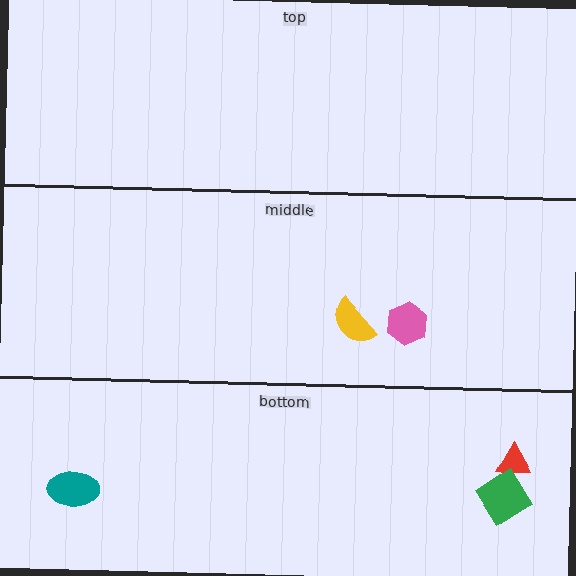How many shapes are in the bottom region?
3.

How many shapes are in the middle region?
2.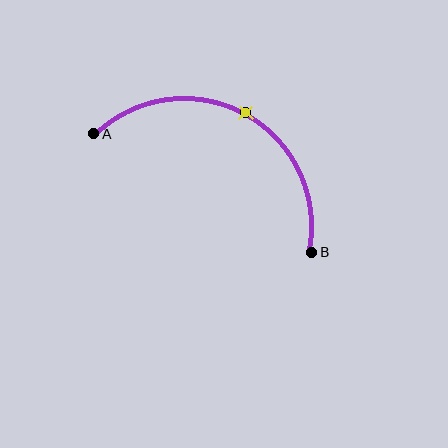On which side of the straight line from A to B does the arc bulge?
The arc bulges above the straight line connecting A and B.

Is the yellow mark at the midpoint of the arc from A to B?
Yes. The yellow mark lies on the arc at equal arc-length from both A and B — it is the arc midpoint.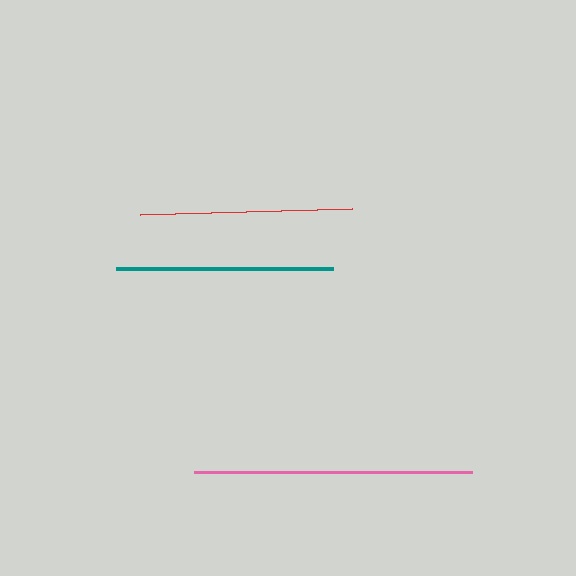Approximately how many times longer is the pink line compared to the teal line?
The pink line is approximately 1.3 times the length of the teal line.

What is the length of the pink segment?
The pink segment is approximately 278 pixels long.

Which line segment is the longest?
The pink line is the longest at approximately 278 pixels.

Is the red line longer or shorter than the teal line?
The teal line is longer than the red line.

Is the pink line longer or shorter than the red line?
The pink line is longer than the red line.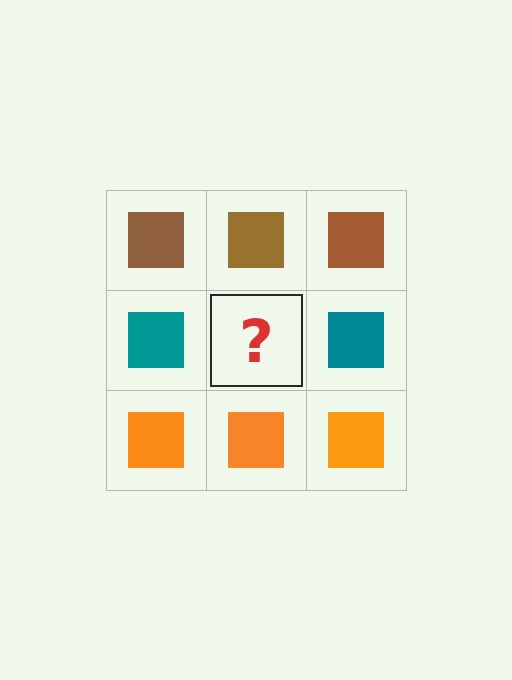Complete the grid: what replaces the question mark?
The question mark should be replaced with a teal square.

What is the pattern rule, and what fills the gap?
The rule is that each row has a consistent color. The gap should be filled with a teal square.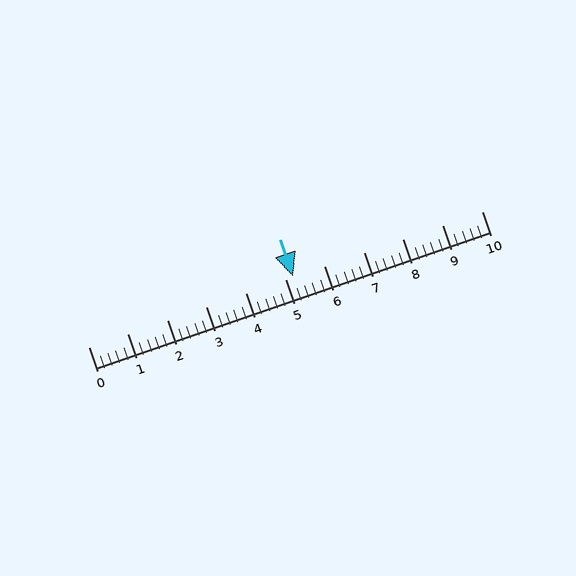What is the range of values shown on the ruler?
The ruler shows values from 0 to 10.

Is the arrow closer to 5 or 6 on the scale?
The arrow is closer to 5.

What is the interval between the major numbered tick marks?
The major tick marks are spaced 1 units apart.